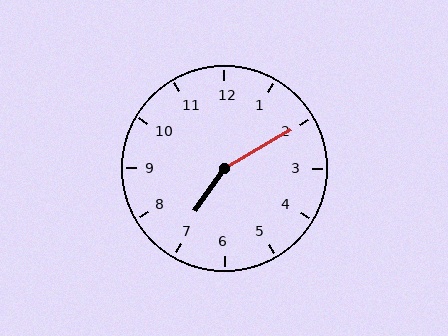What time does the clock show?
7:10.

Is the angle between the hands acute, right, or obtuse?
It is obtuse.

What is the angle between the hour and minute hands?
Approximately 155 degrees.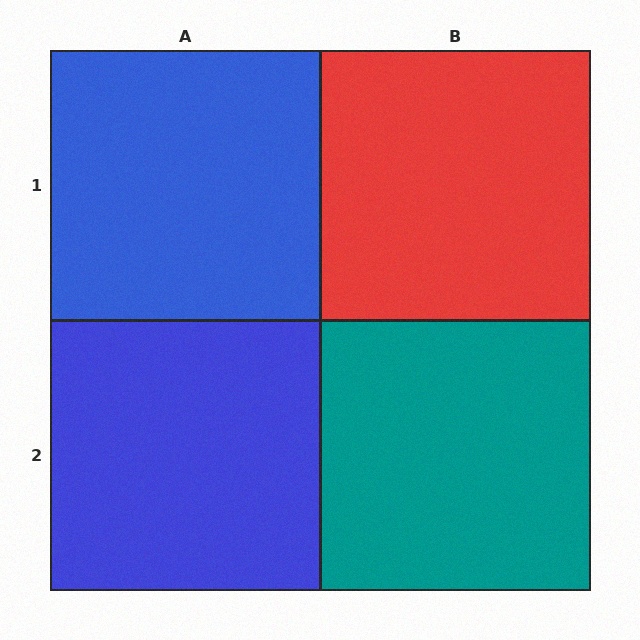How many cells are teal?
1 cell is teal.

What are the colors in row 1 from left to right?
Blue, red.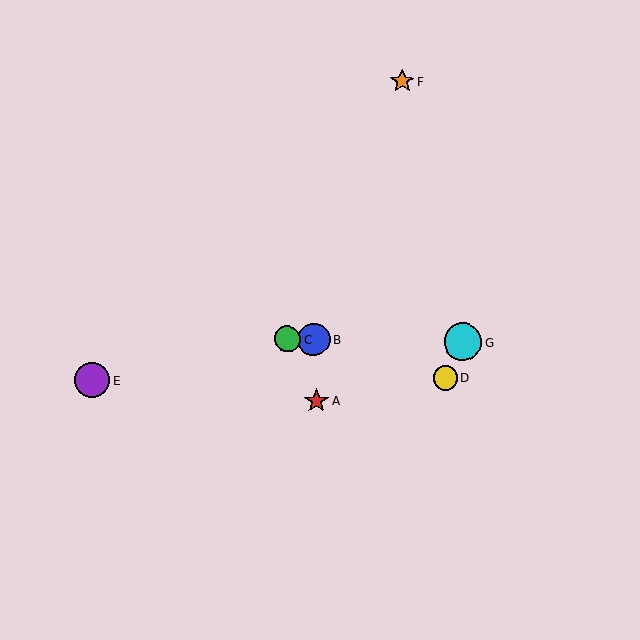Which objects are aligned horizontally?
Objects B, C, G are aligned horizontally.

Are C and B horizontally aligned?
Yes, both are at y≈339.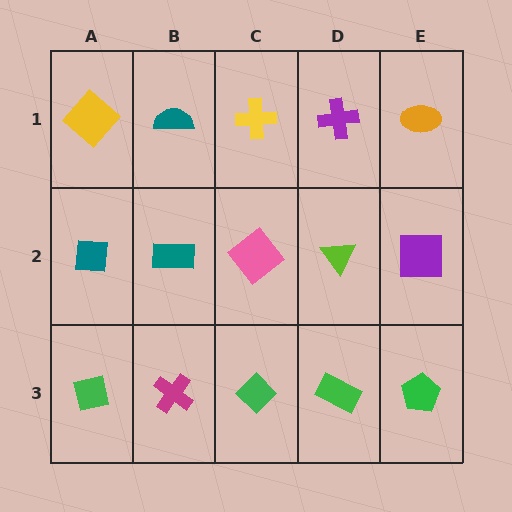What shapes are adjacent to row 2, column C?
A yellow cross (row 1, column C), a green diamond (row 3, column C), a teal rectangle (row 2, column B), a lime triangle (row 2, column D).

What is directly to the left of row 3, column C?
A magenta cross.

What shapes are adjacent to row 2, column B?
A teal semicircle (row 1, column B), a magenta cross (row 3, column B), a teal square (row 2, column A), a pink diamond (row 2, column C).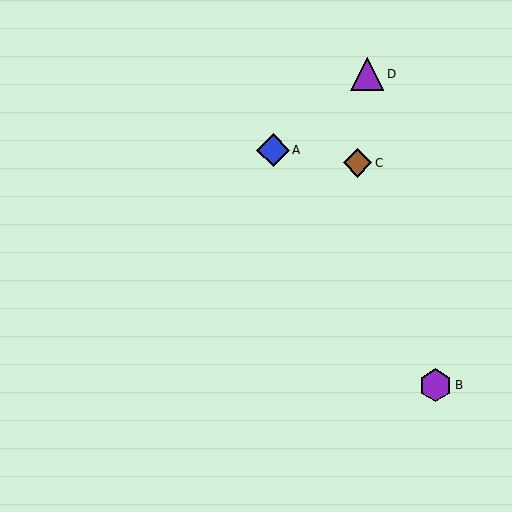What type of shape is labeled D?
Shape D is a purple triangle.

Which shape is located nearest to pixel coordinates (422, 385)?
The purple hexagon (labeled B) at (436, 385) is nearest to that location.